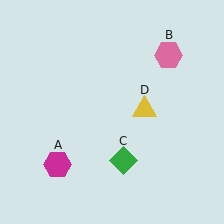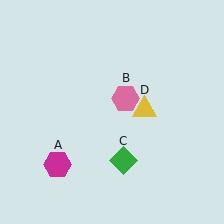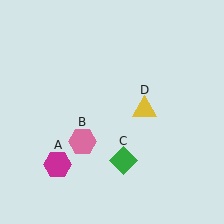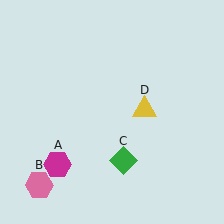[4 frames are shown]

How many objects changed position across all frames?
1 object changed position: pink hexagon (object B).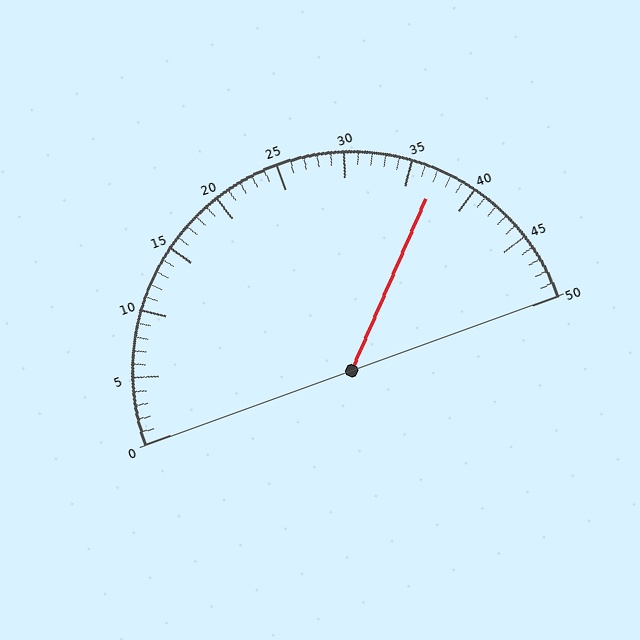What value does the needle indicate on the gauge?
The needle indicates approximately 37.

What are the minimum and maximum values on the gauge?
The gauge ranges from 0 to 50.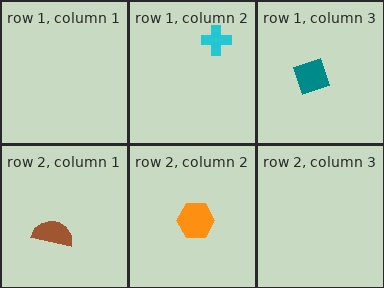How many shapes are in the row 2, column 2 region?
1.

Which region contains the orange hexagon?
The row 2, column 2 region.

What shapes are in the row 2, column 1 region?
The brown semicircle.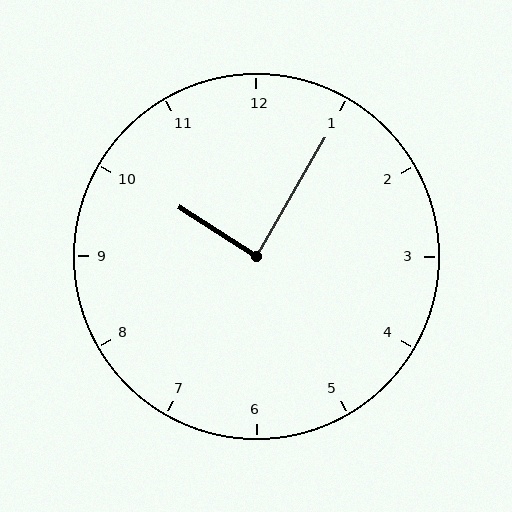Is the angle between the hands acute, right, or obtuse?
It is right.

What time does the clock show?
10:05.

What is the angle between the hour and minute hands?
Approximately 88 degrees.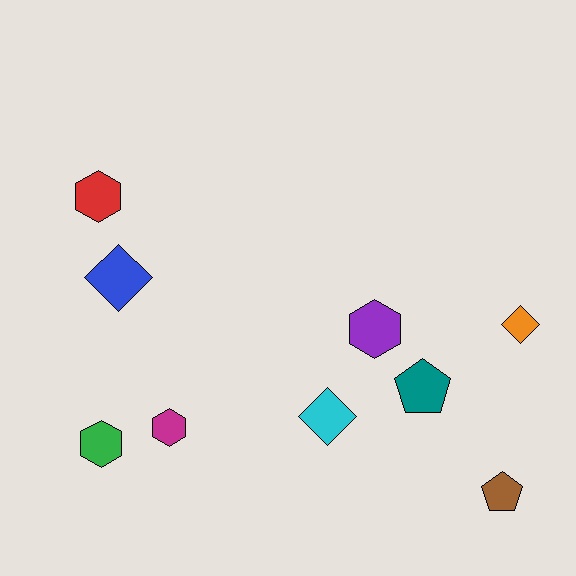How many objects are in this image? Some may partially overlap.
There are 9 objects.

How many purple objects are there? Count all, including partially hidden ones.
There is 1 purple object.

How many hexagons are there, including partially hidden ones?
There are 4 hexagons.